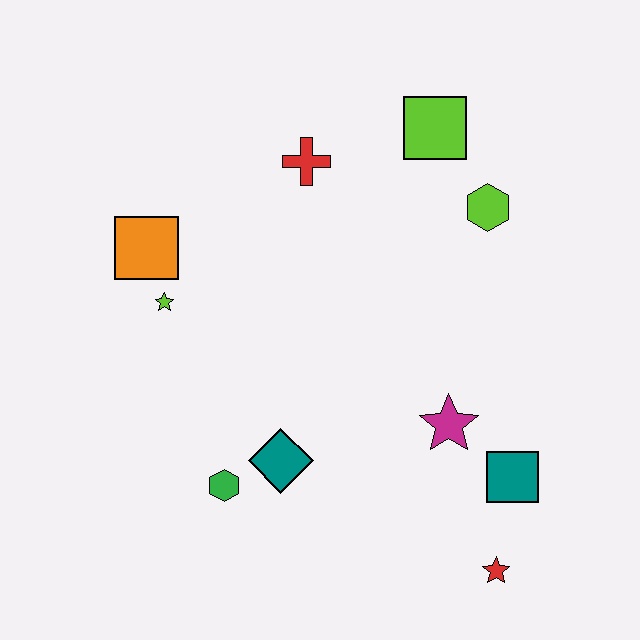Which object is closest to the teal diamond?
The green hexagon is closest to the teal diamond.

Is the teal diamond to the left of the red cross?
Yes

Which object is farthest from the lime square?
The red star is farthest from the lime square.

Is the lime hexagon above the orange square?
Yes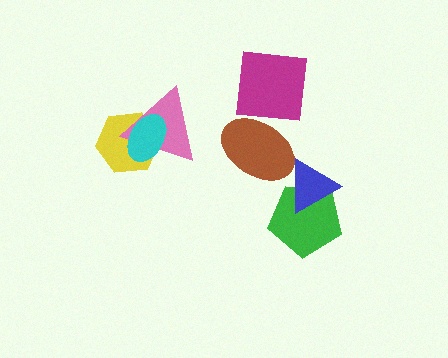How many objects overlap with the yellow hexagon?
2 objects overlap with the yellow hexagon.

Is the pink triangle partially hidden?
Yes, it is partially covered by another shape.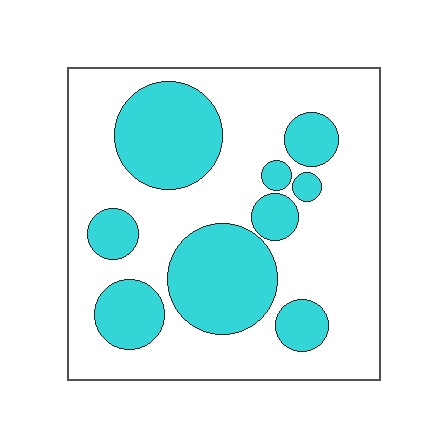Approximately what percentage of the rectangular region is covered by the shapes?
Approximately 35%.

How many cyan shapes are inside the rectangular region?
9.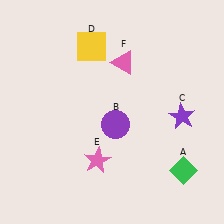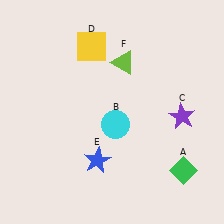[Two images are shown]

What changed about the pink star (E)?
In Image 1, E is pink. In Image 2, it changed to blue.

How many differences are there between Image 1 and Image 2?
There are 3 differences between the two images.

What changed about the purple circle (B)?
In Image 1, B is purple. In Image 2, it changed to cyan.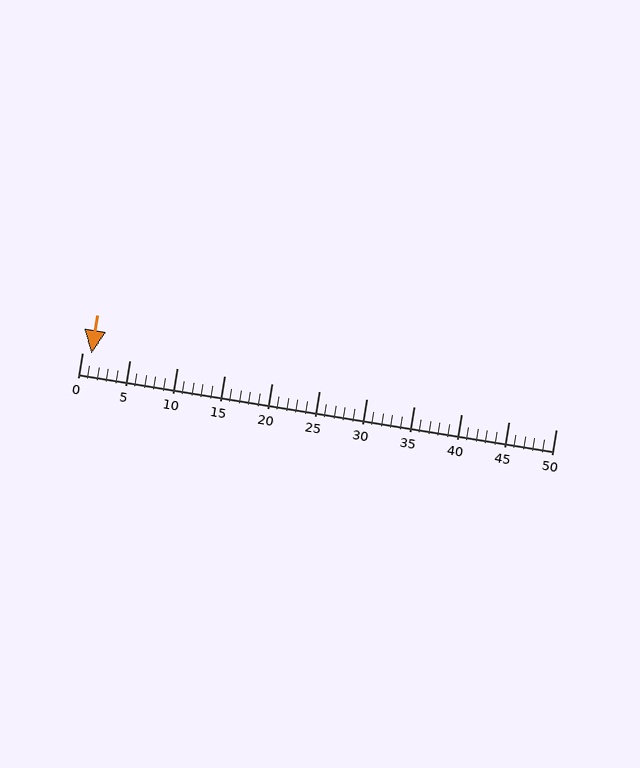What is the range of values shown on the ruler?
The ruler shows values from 0 to 50.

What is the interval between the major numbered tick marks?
The major tick marks are spaced 5 units apart.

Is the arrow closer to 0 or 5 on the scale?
The arrow is closer to 0.